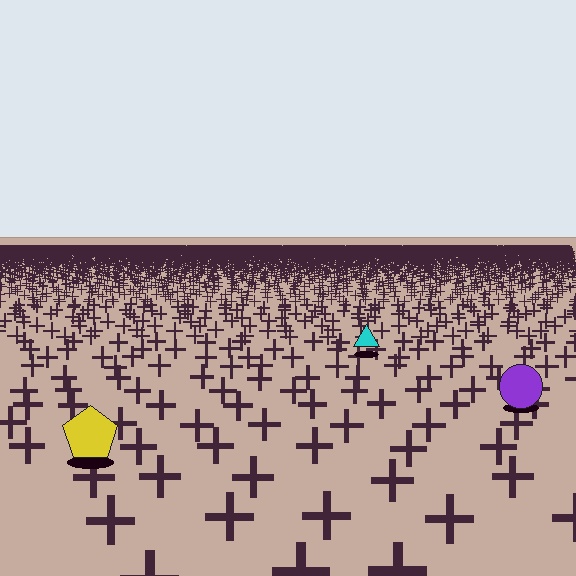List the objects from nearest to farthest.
From nearest to farthest: the yellow pentagon, the purple circle, the cyan triangle.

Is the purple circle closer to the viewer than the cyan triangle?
Yes. The purple circle is closer — you can tell from the texture gradient: the ground texture is coarser near it.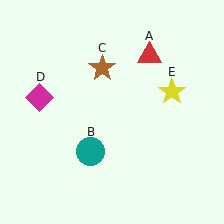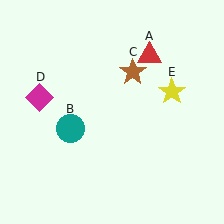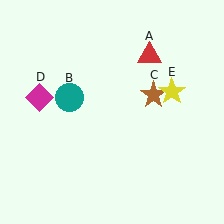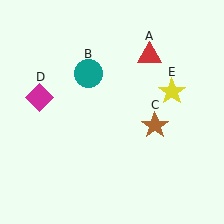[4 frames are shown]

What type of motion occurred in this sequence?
The teal circle (object B), brown star (object C) rotated clockwise around the center of the scene.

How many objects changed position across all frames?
2 objects changed position: teal circle (object B), brown star (object C).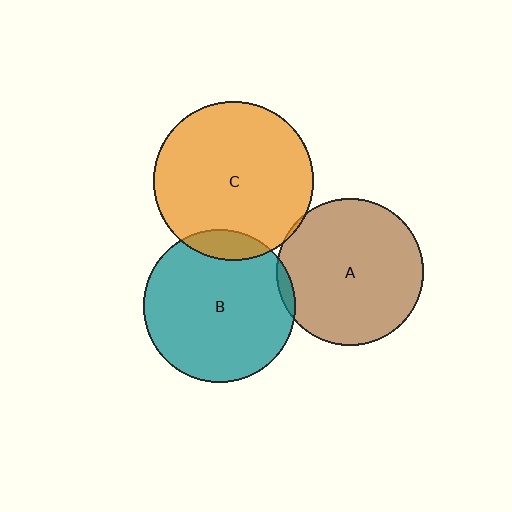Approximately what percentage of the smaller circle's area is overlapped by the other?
Approximately 5%.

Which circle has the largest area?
Circle C (orange).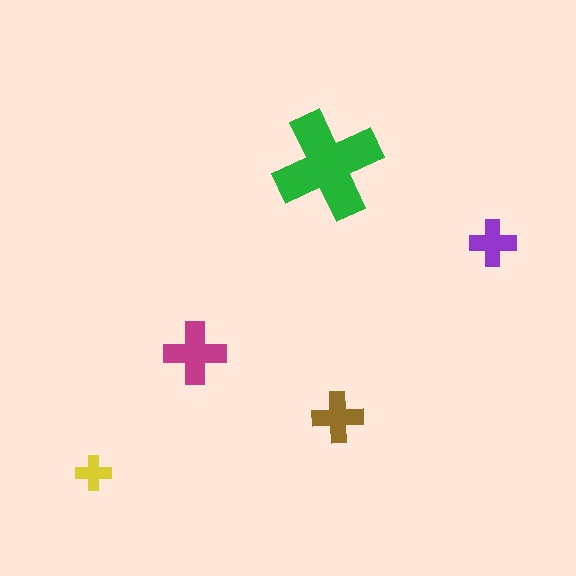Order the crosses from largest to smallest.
the green one, the magenta one, the brown one, the purple one, the yellow one.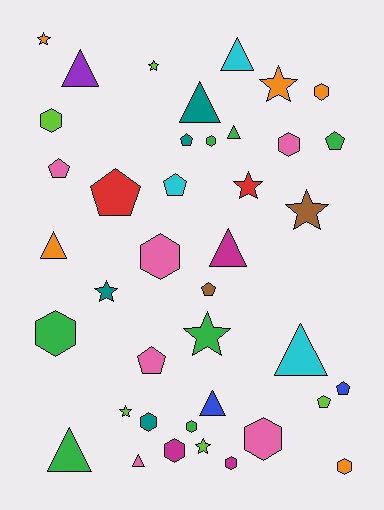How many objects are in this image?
There are 40 objects.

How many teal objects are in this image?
There are 4 teal objects.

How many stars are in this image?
There are 9 stars.